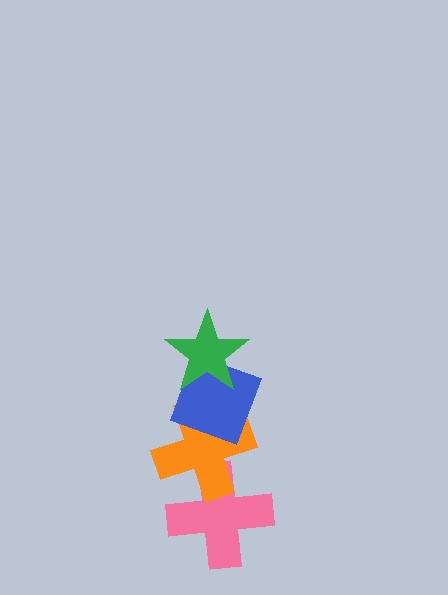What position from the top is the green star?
The green star is 1st from the top.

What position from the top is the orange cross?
The orange cross is 3rd from the top.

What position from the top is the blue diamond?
The blue diamond is 2nd from the top.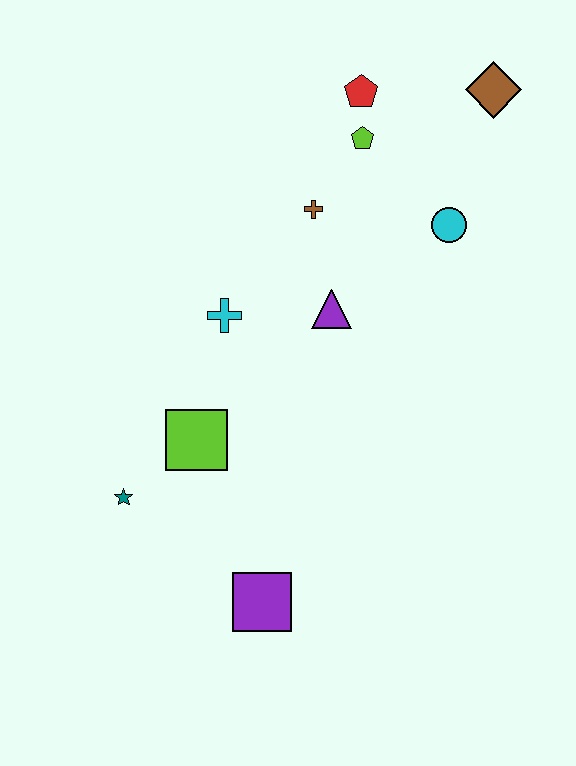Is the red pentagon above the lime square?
Yes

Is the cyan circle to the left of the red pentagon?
No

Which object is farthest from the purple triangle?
The purple square is farthest from the purple triangle.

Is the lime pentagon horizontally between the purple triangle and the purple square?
No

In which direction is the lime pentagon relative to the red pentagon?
The lime pentagon is below the red pentagon.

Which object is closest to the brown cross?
The lime pentagon is closest to the brown cross.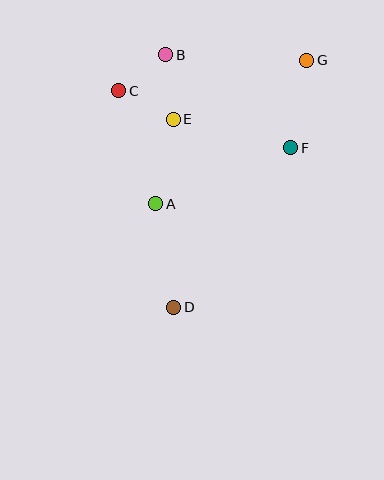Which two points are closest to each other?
Points B and C are closest to each other.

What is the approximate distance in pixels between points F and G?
The distance between F and G is approximately 89 pixels.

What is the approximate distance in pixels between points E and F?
The distance between E and F is approximately 121 pixels.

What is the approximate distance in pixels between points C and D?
The distance between C and D is approximately 223 pixels.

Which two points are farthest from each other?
Points D and G are farthest from each other.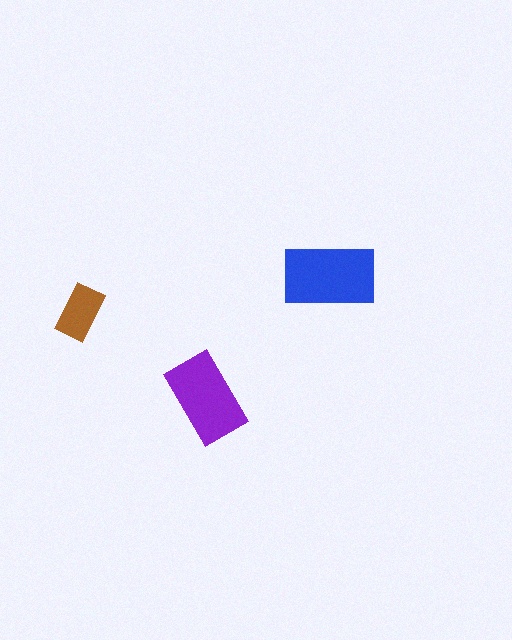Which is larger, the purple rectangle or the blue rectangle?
The blue one.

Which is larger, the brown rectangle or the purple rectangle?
The purple one.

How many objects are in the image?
There are 3 objects in the image.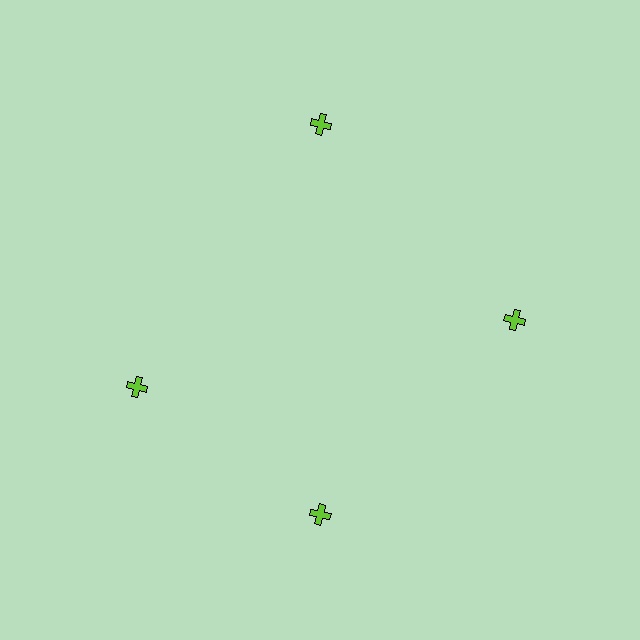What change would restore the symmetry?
The symmetry would be restored by rotating it back into even spacing with its neighbors so that all 4 crosses sit at equal angles and equal distance from the center.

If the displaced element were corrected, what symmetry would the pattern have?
It would have 4-fold rotational symmetry — the pattern would map onto itself every 90 degrees.